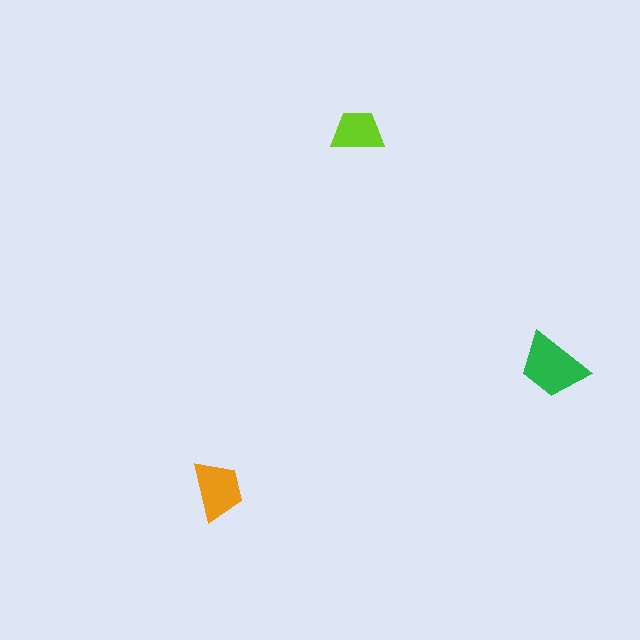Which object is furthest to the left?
The orange trapezoid is leftmost.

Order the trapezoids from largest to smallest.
the green one, the orange one, the lime one.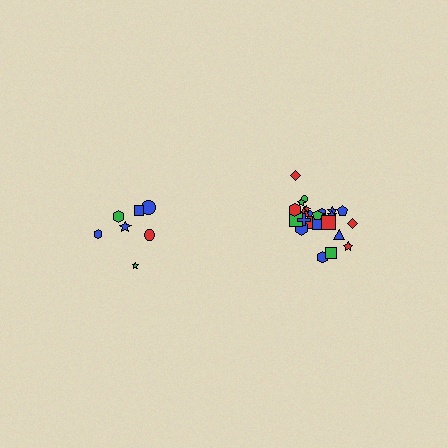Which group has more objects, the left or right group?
The right group.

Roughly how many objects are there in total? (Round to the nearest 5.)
Roughly 30 objects in total.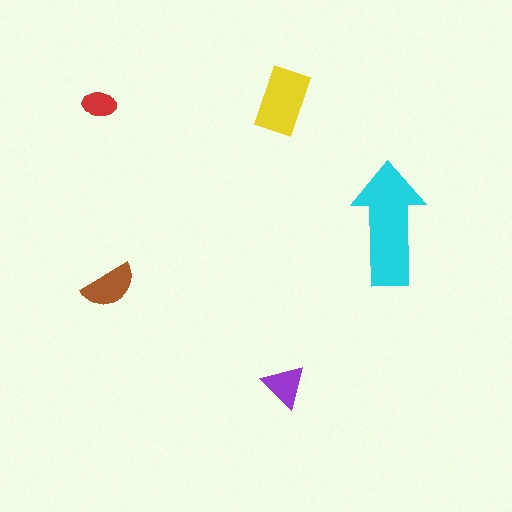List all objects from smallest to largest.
The red ellipse, the purple triangle, the brown semicircle, the yellow rectangle, the cyan arrow.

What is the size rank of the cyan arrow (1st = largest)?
1st.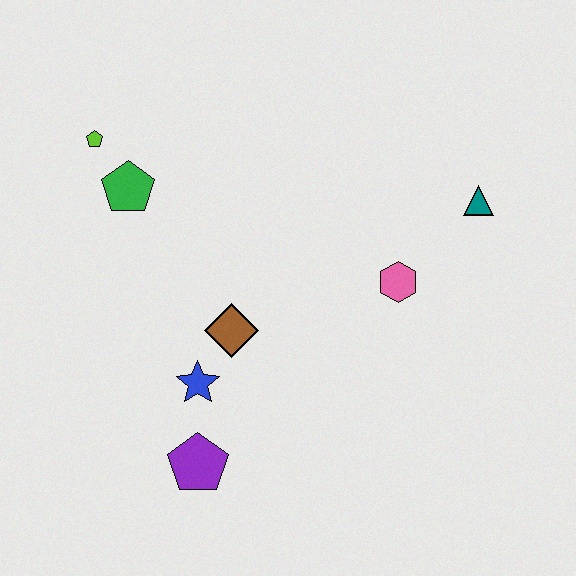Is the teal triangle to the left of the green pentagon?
No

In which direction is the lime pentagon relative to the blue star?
The lime pentagon is above the blue star.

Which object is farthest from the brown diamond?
The teal triangle is farthest from the brown diamond.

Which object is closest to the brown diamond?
The blue star is closest to the brown diamond.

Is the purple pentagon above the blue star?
No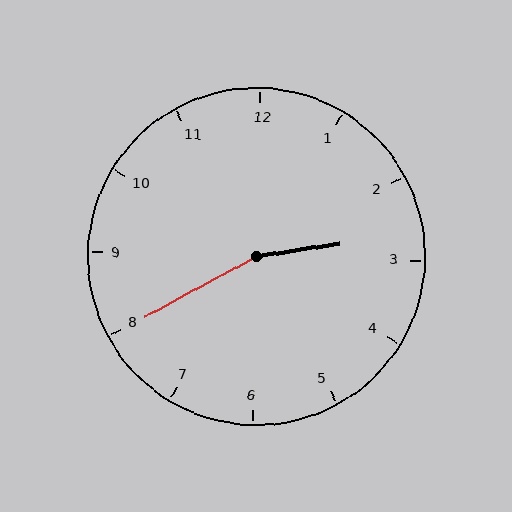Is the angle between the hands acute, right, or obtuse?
It is obtuse.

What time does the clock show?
2:40.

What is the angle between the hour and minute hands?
Approximately 160 degrees.